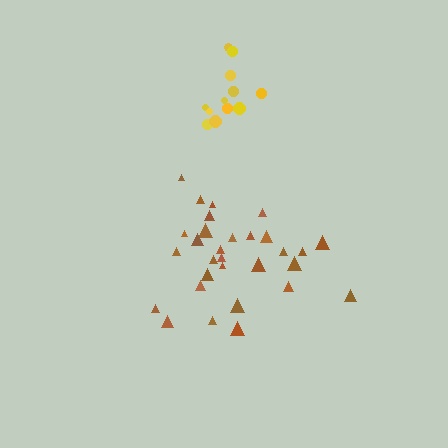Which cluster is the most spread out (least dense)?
Brown.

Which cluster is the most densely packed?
Yellow.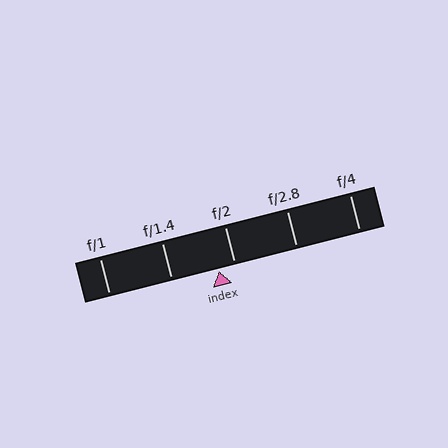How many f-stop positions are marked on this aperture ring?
There are 5 f-stop positions marked.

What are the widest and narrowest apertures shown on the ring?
The widest aperture shown is f/1 and the narrowest is f/4.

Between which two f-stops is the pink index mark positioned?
The index mark is between f/1.4 and f/2.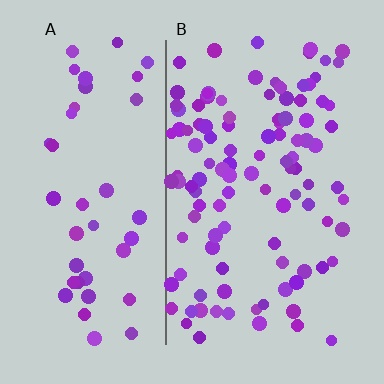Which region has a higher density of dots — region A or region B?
B (the right).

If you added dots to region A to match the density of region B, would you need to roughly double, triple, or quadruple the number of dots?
Approximately double.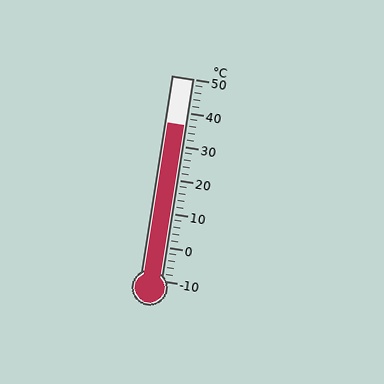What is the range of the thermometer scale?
The thermometer scale ranges from -10°C to 50°C.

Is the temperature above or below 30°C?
The temperature is above 30°C.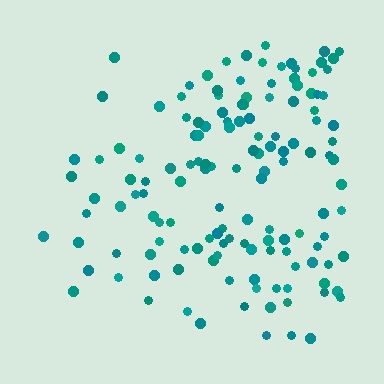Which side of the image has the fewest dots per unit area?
The left.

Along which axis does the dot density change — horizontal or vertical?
Horizontal.